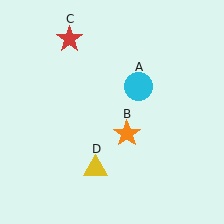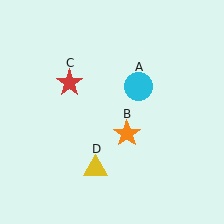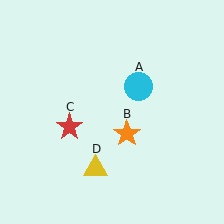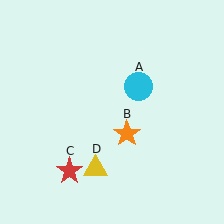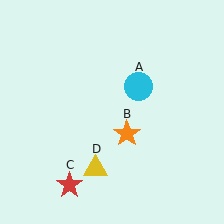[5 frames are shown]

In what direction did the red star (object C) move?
The red star (object C) moved down.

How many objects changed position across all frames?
1 object changed position: red star (object C).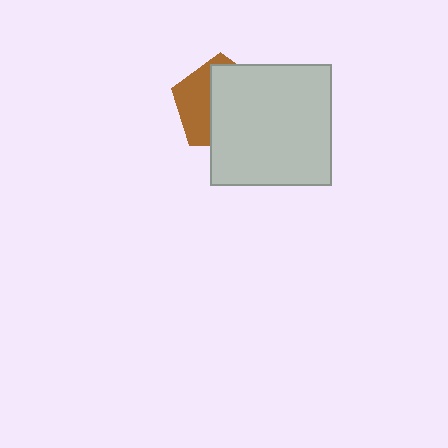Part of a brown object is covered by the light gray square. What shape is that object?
It is a pentagon.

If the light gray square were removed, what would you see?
You would see the complete brown pentagon.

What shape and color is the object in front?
The object in front is a light gray square.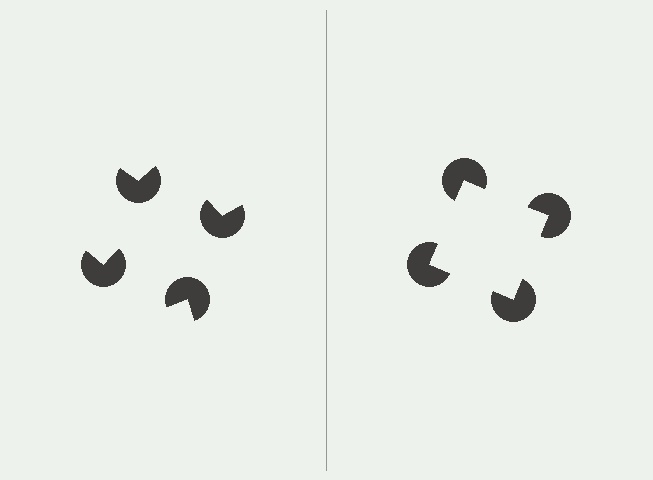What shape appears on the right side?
An illusory square.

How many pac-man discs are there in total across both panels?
8 — 4 on each side.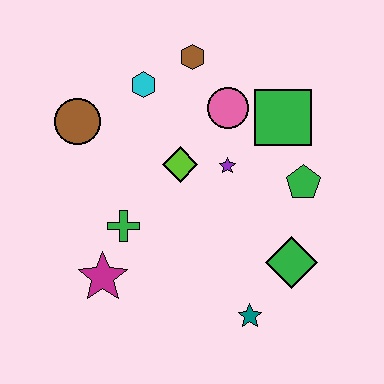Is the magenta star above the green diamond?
No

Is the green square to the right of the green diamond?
No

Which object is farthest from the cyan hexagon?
The teal star is farthest from the cyan hexagon.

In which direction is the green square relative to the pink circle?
The green square is to the right of the pink circle.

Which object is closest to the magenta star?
The green cross is closest to the magenta star.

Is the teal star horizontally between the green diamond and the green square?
No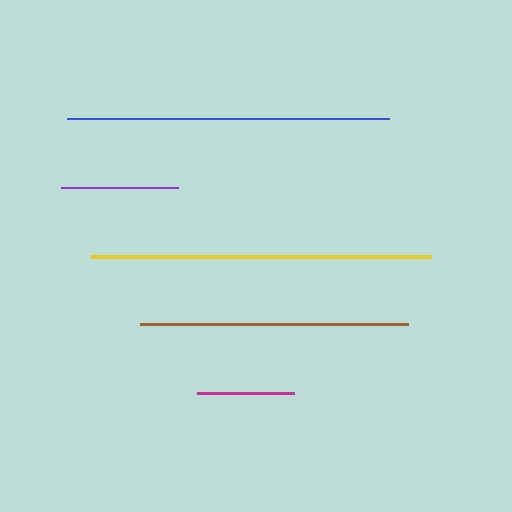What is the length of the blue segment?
The blue segment is approximately 321 pixels long.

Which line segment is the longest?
The yellow line is the longest at approximately 341 pixels.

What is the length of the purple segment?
The purple segment is approximately 117 pixels long.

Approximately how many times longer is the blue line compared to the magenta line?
The blue line is approximately 3.3 times the length of the magenta line.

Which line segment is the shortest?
The magenta line is the shortest at approximately 97 pixels.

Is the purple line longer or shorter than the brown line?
The brown line is longer than the purple line.